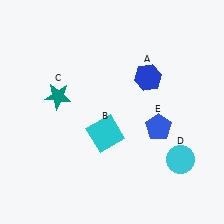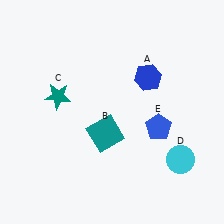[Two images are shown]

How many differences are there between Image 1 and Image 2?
There is 1 difference between the two images.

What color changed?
The square (B) changed from cyan in Image 1 to teal in Image 2.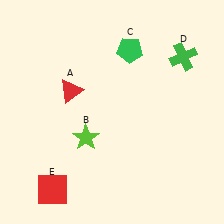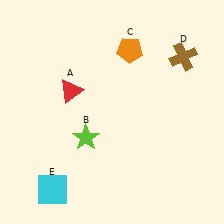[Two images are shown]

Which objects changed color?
C changed from green to orange. D changed from green to brown. E changed from red to cyan.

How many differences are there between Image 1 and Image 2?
There are 3 differences between the two images.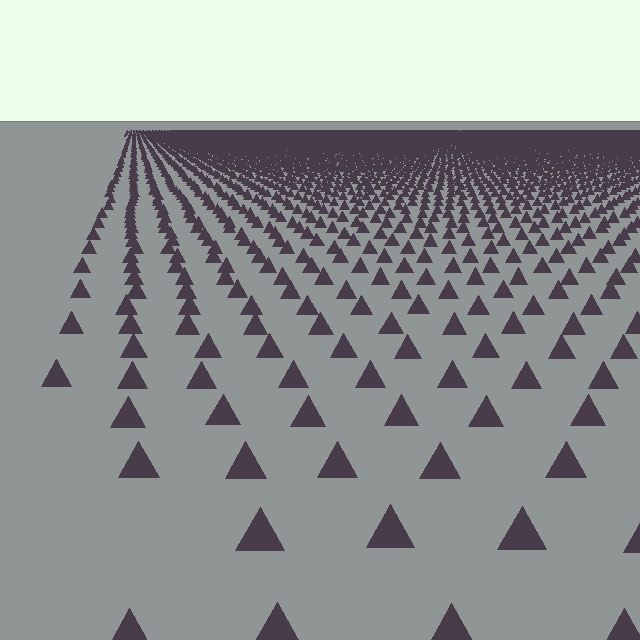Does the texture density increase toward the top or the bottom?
Density increases toward the top.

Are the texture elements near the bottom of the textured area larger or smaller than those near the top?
Larger. Near the bottom, elements are closer to the viewer and appear at a bigger on-screen size.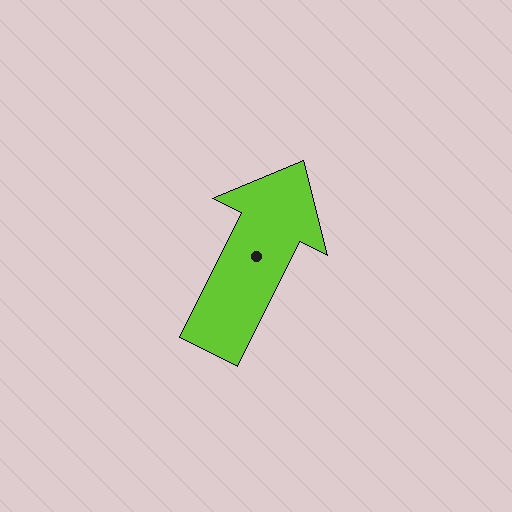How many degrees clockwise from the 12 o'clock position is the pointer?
Approximately 26 degrees.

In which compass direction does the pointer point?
Northeast.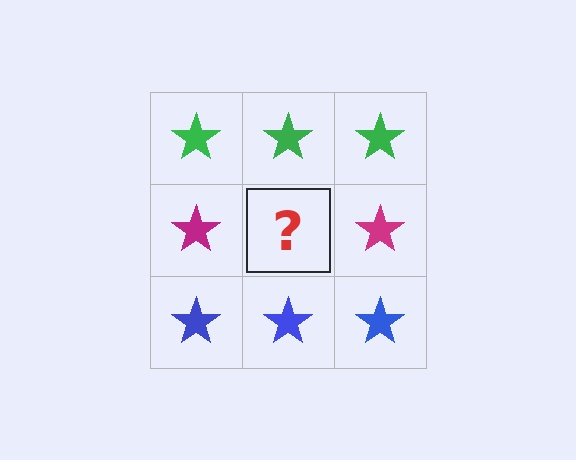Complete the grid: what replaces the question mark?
The question mark should be replaced with a magenta star.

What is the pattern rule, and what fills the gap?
The rule is that each row has a consistent color. The gap should be filled with a magenta star.